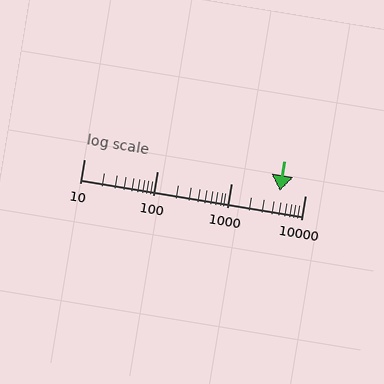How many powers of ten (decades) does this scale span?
The scale spans 3 decades, from 10 to 10000.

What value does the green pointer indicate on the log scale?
The pointer indicates approximately 4500.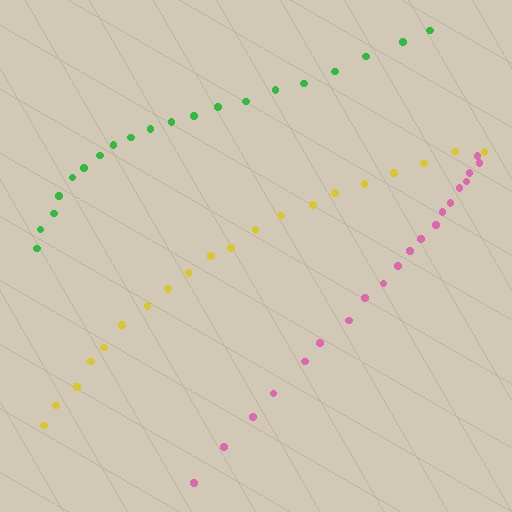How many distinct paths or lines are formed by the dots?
There are 3 distinct paths.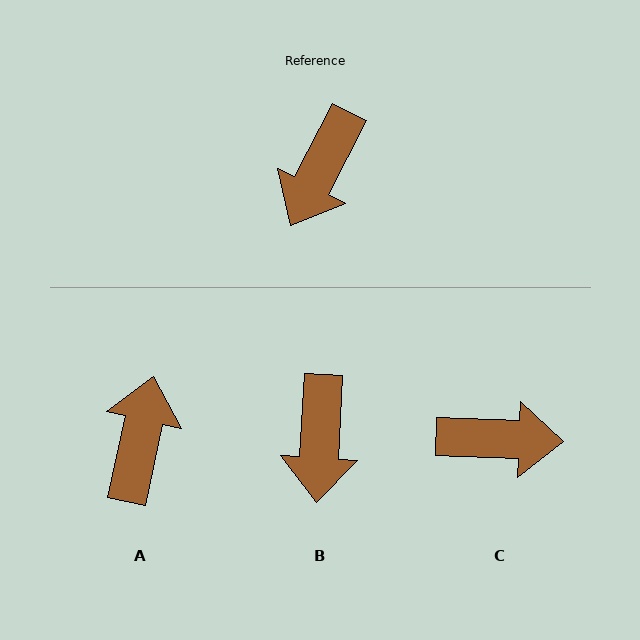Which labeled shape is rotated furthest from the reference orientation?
A, about 165 degrees away.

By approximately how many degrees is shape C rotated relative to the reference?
Approximately 115 degrees counter-clockwise.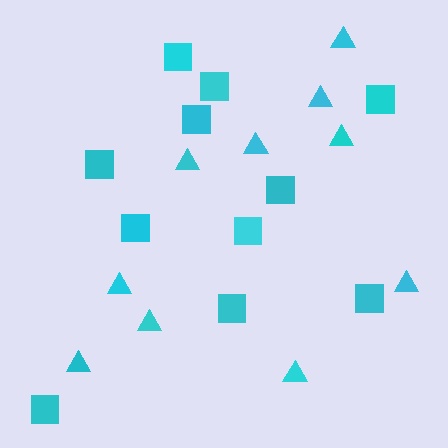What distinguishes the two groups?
There are 2 groups: one group of squares (11) and one group of triangles (10).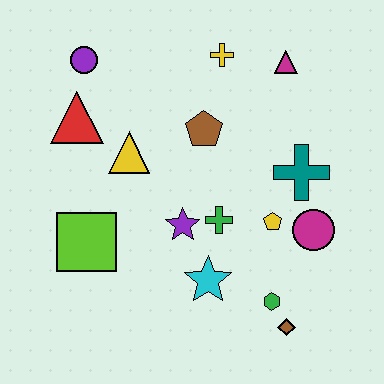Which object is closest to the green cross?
The purple star is closest to the green cross.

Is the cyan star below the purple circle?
Yes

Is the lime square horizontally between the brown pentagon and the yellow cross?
No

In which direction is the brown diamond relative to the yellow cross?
The brown diamond is below the yellow cross.